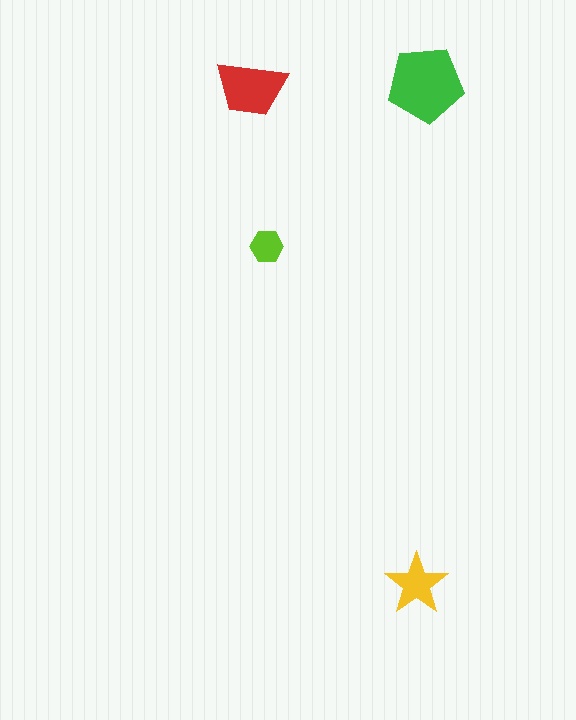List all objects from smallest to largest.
The lime hexagon, the yellow star, the red trapezoid, the green pentagon.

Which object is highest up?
The green pentagon is topmost.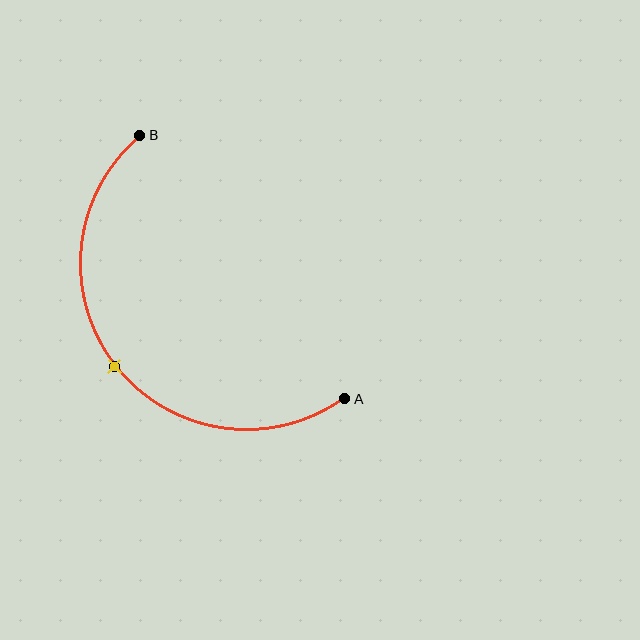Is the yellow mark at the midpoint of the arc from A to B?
Yes. The yellow mark lies on the arc at equal arc-length from both A and B — it is the arc midpoint.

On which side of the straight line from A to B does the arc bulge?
The arc bulges below and to the left of the straight line connecting A and B.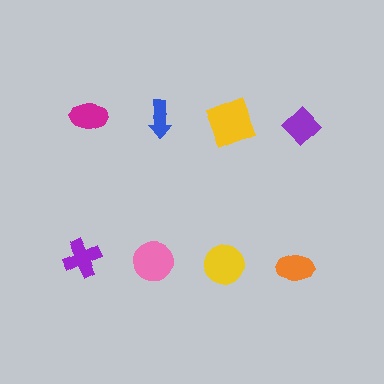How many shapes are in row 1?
4 shapes.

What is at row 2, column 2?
A pink circle.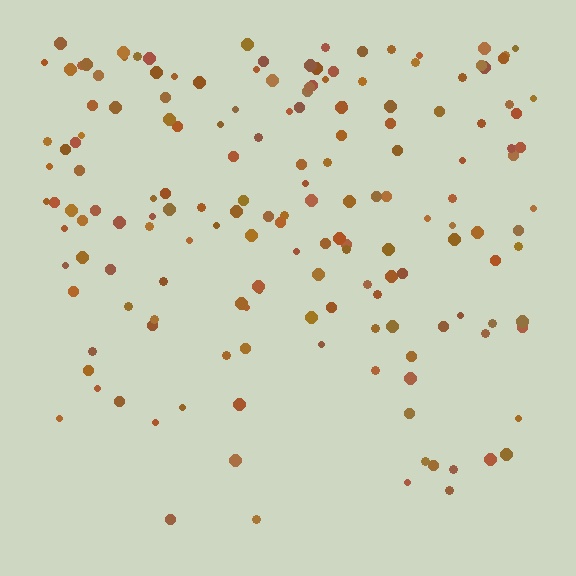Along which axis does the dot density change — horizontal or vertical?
Vertical.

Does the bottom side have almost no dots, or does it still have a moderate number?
Still a moderate number, just noticeably fewer than the top.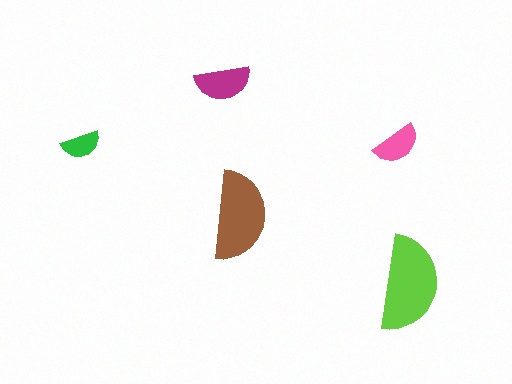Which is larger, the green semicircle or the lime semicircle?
The lime one.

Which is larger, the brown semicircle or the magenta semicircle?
The brown one.